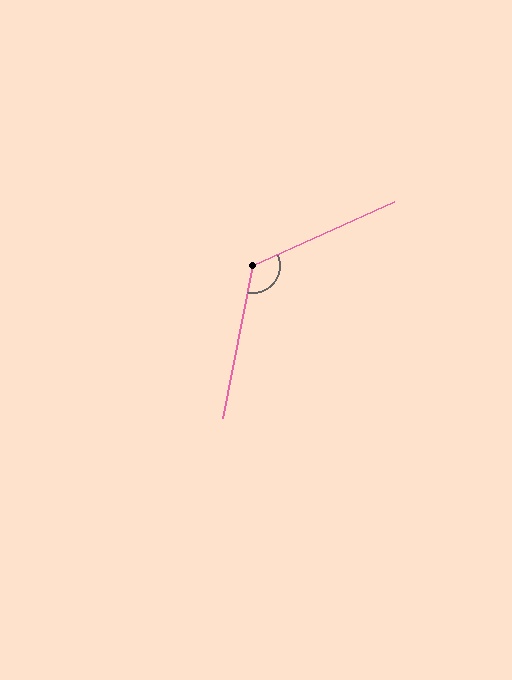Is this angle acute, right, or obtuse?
It is obtuse.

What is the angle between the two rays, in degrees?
Approximately 125 degrees.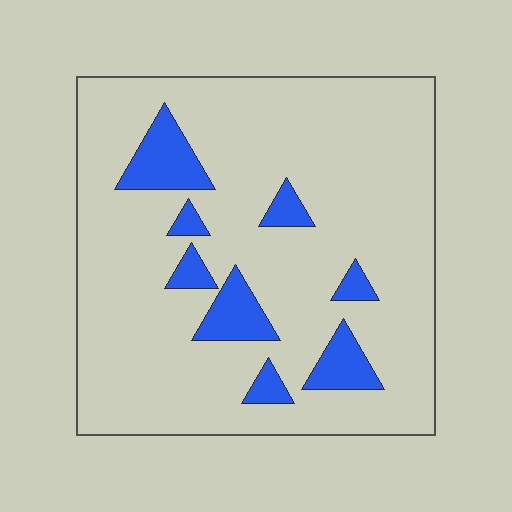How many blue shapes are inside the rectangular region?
8.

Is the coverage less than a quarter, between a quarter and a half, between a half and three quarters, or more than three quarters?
Less than a quarter.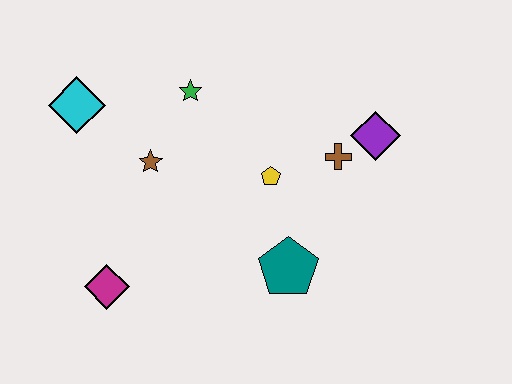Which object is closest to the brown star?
The green star is closest to the brown star.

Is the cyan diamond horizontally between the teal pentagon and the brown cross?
No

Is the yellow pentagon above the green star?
No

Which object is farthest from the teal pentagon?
The cyan diamond is farthest from the teal pentagon.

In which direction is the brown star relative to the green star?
The brown star is below the green star.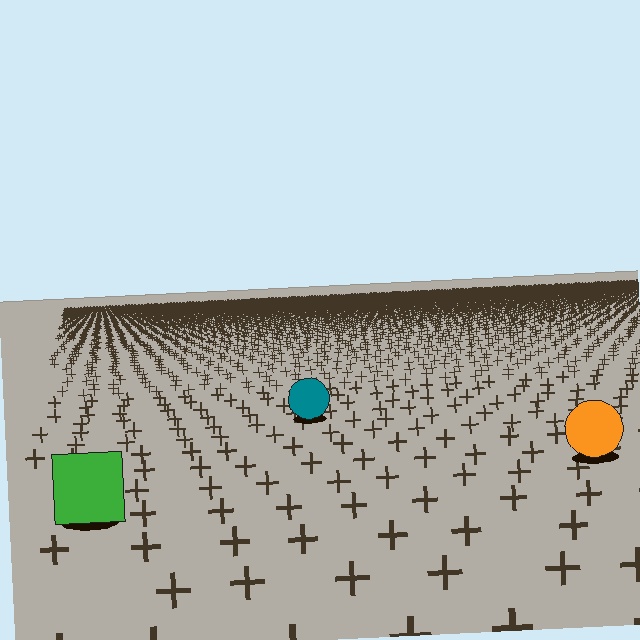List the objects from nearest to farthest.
From nearest to farthest: the green square, the orange circle, the teal circle.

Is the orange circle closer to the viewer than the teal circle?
Yes. The orange circle is closer — you can tell from the texture gradient: the ground texture is coarser near it.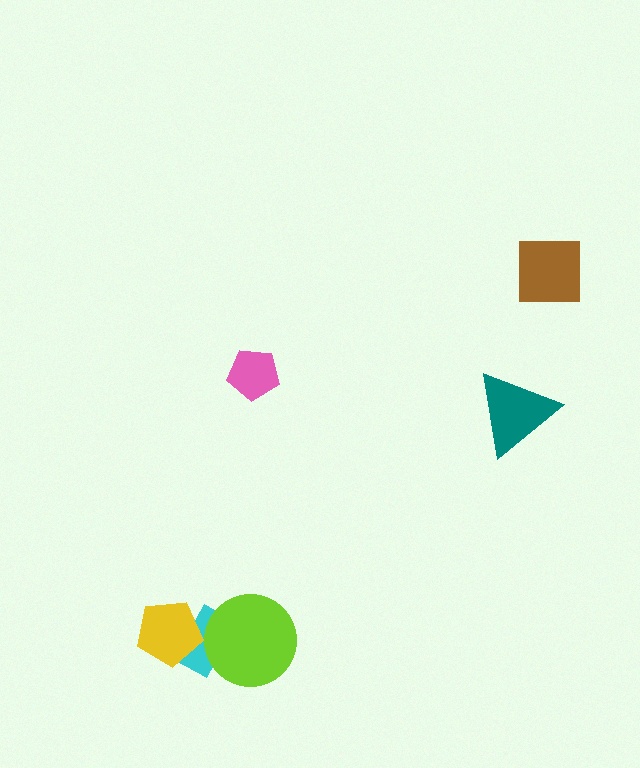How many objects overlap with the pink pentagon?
0 objects overlap with the pink pentagon.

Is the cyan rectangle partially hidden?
Yes, it is partially covered by another shape.